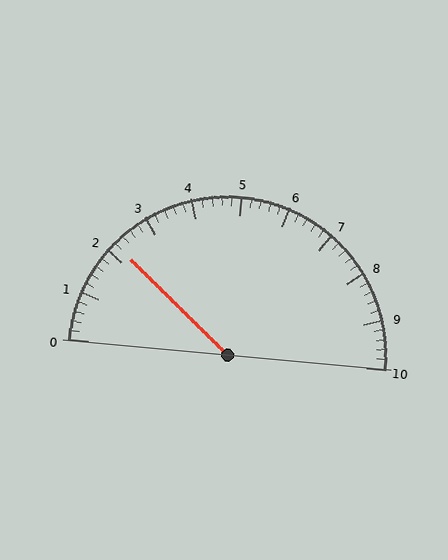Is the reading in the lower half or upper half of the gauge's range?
The reading is in the lower half of the range (0 to 10).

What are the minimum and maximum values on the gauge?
The gauge ranges from 0 to 10.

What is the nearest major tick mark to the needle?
The nearest major tick mark is 2.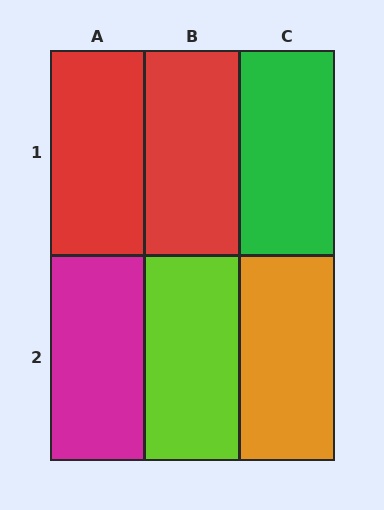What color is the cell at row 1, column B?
Red.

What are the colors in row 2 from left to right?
Magenta, lime, orange.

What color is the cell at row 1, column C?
Green.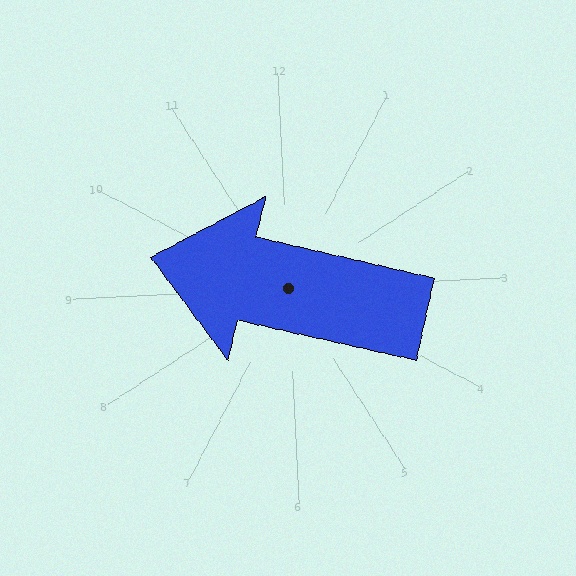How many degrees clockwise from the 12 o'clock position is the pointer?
Approximately 286 degrees.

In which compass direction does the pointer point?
West.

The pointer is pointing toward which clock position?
Roughly 10 o'clock.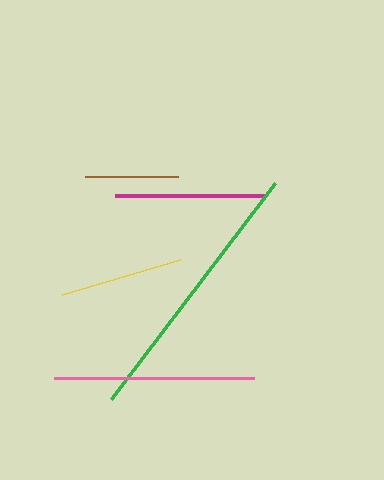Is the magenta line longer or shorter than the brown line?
The magenta line is longer than the brown line.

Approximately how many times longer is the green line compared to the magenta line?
The green line is approximately 1.8 times the length of the magenta line.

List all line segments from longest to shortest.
From longest to shortest: green, pink, magenta, yellow, brown.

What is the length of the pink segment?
The pink segment is approximately 200 pixels long.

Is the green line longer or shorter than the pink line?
The green line is longer than the pink line.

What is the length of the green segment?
The green segment is approximately 271 pixels long.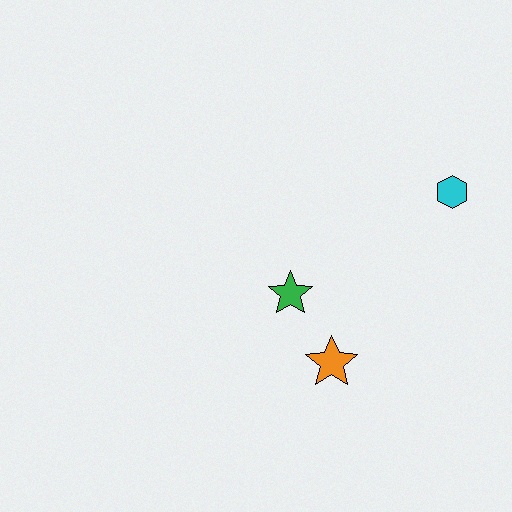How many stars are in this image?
There are 2 stars.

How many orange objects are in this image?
There is 1 orange object.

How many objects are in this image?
There are 3 objects.